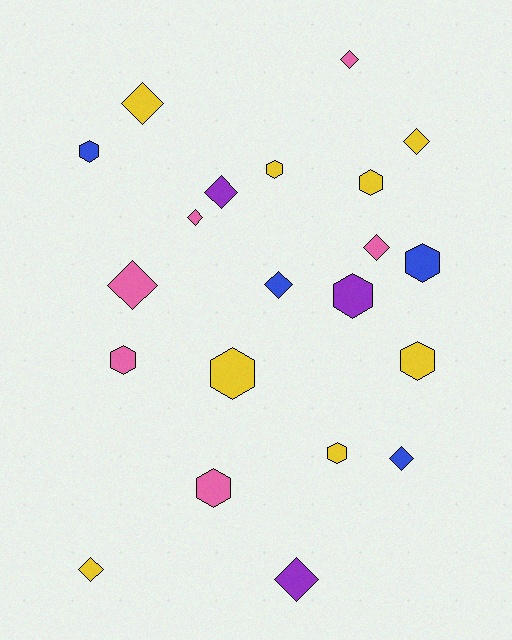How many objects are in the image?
There are 21 objects.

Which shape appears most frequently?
Diamond, with 11 objects.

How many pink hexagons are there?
There are 2 pink hexagons.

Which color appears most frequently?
Yellow, with 8 objects.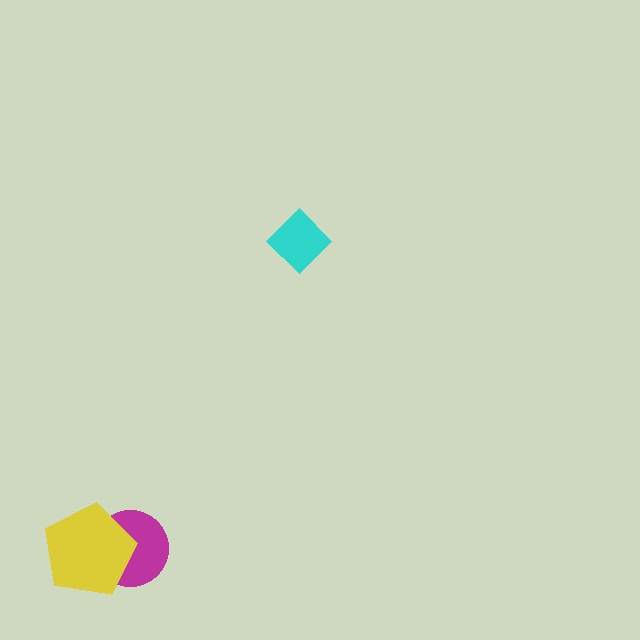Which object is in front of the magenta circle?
The yellow pentagon is in front of the magenta circle.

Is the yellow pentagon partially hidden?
No, no other shape covers it.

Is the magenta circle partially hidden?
Yes, it is partially covered by another shape.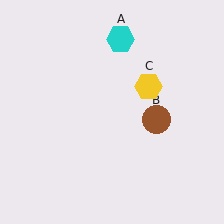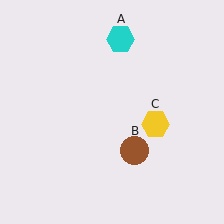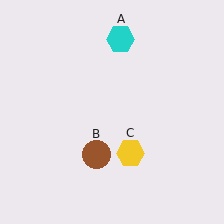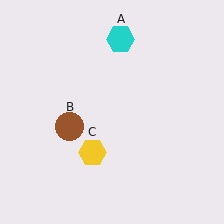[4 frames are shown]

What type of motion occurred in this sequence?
The brown circle (object B), yellow hexagon (object C) rotated clockwise around the center of the scene.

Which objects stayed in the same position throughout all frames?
Cyan hexagon (object A) remained stationary.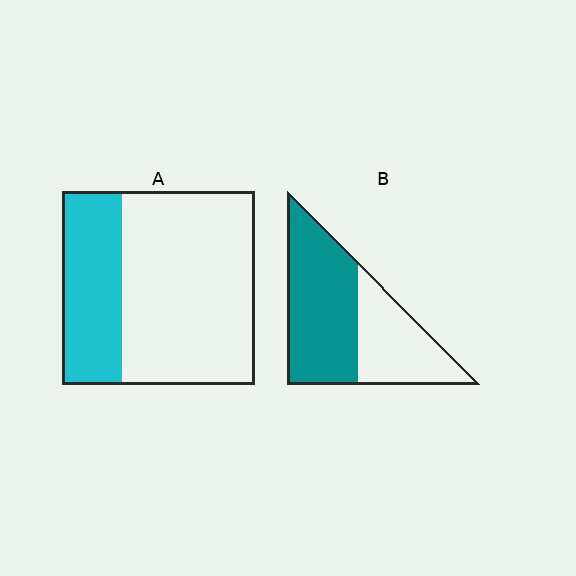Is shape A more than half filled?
No.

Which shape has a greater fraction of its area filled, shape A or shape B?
Shape B.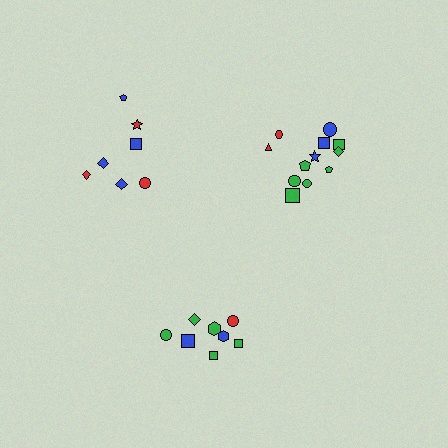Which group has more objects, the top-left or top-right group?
The top-right group.